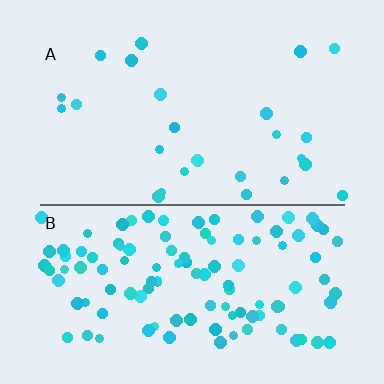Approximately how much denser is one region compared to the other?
Approximately 4.5× — region B over region A.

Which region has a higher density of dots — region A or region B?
B (the bottom).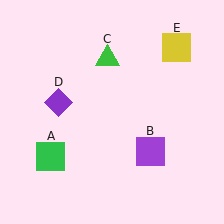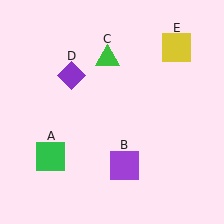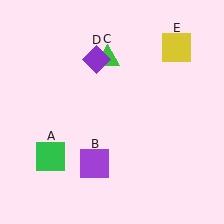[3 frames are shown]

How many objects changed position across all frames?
2 objects changed position: purple square (object B), purple diamond (object D).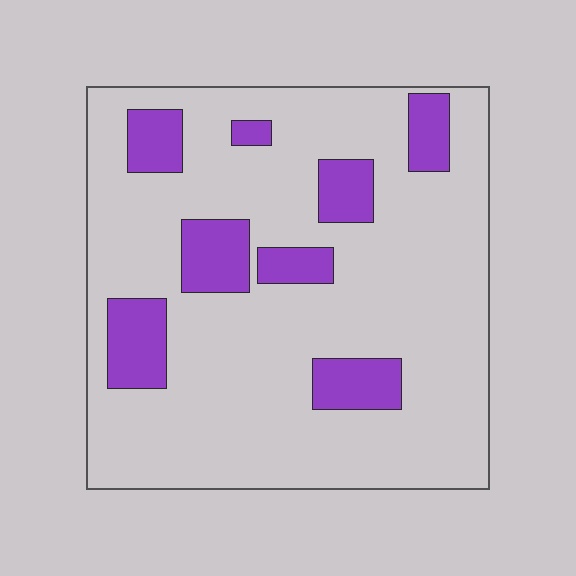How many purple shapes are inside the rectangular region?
8.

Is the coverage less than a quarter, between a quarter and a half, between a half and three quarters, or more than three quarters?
Less than a quarter.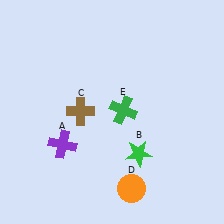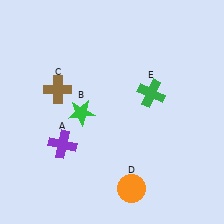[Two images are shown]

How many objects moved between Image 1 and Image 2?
3 objects moved between the two images.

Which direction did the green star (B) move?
The green star (B) moved left.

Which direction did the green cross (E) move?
The green cross (E) moved right.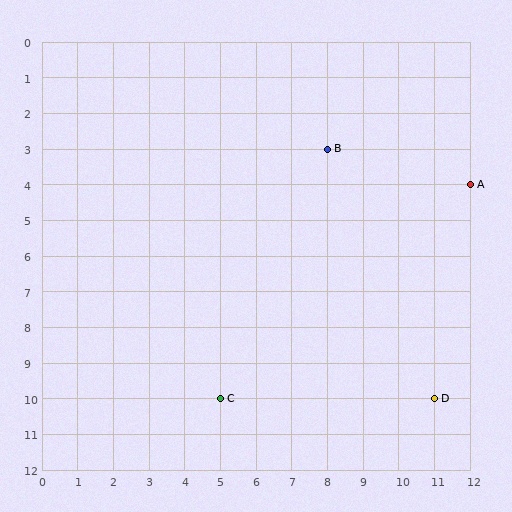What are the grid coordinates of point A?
Point A is at grid coordinates (12, 4).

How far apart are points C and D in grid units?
Points C and D are 6 columns apart.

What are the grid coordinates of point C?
Point C is at grid coordinates (5, 10).